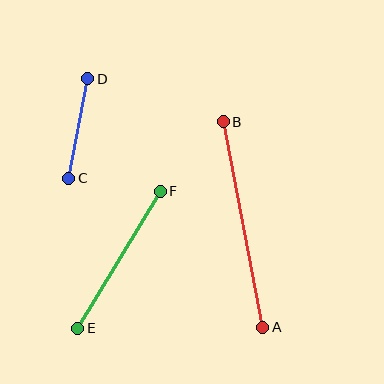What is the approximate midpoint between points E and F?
The midpoint is at approximately (119, 260) pixels.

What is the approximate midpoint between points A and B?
The midpoint is at approximately (243, 225) pixels.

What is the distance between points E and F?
The distance is approximately 160 pixels.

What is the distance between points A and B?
The distance is approximately 209 pixels.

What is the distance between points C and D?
The distance is approximately 102 pixels.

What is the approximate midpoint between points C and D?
The midpoint is at approximately (78, 129) pixels.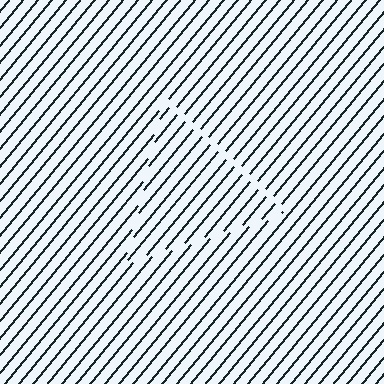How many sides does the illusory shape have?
3 sides — the line-ends trace a triangle.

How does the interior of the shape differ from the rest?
The interior of the shape contains the same grating, shifted by half a period — the contour is defined by the phase discontinuity where line-ends from the inner and outer gratings abut.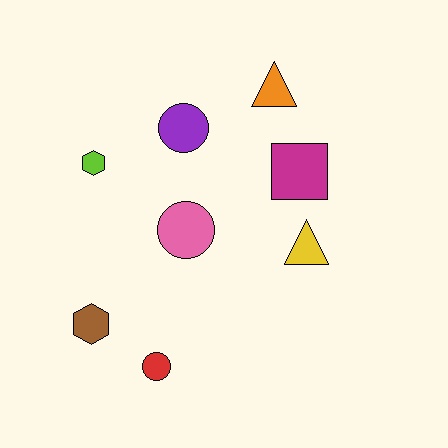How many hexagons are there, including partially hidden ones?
There are 2 hexagons.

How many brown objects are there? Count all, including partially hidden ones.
There is 1 brown object.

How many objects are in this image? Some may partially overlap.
There are 8 objects.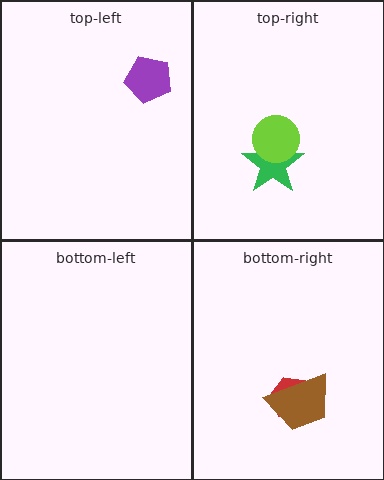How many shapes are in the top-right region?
2.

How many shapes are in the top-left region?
1.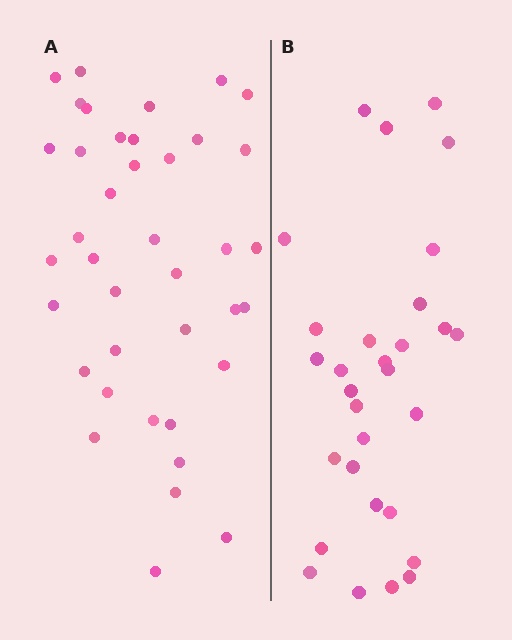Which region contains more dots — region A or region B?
Region A (the left region) has more dots.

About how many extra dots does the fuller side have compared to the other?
Region A has roughly 8 or so more dots than region B.